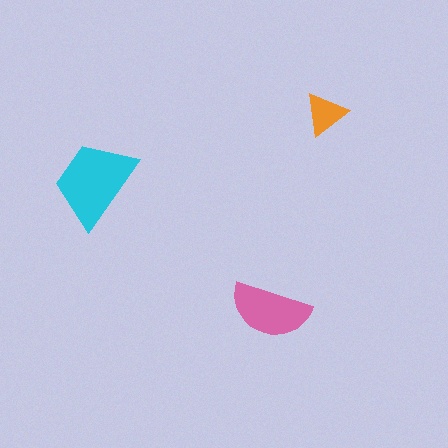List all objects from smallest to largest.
The orange triangle, the pink semicircle, the cyan trapezoid.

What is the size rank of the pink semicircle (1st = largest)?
2nd.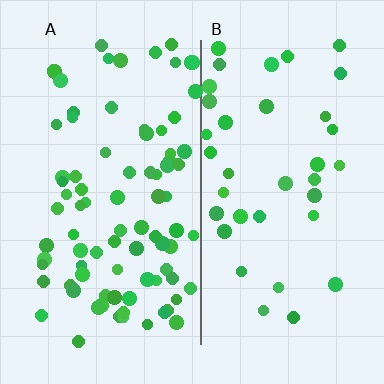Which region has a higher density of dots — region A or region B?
A (the left).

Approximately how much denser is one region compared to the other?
Approximately 2.3× — region A over region B.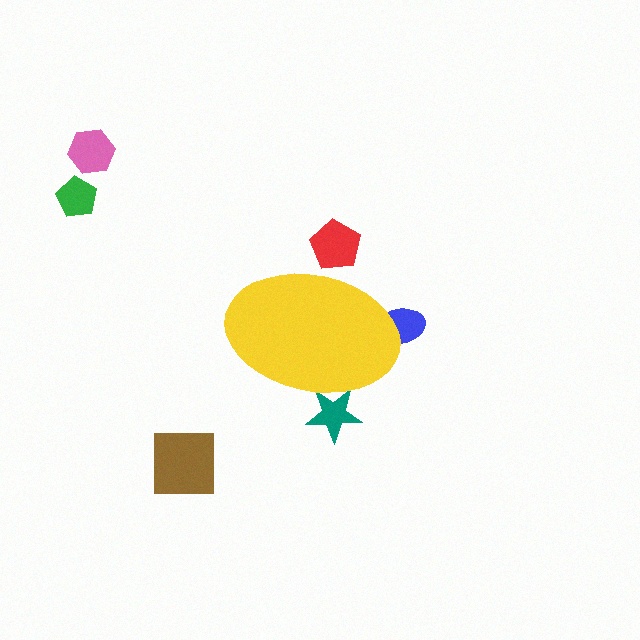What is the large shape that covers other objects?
A yellow ellipse.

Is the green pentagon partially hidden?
No, the green pentagon is fully visible.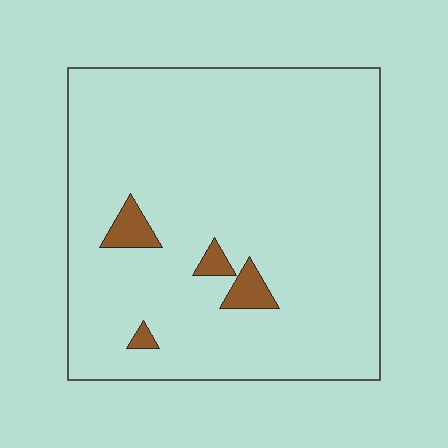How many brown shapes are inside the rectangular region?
4.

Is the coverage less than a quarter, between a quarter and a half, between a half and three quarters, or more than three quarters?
Less than a quarter.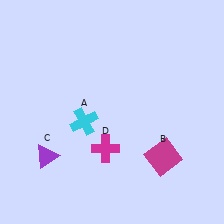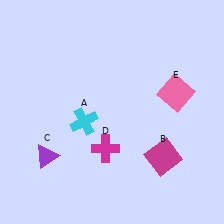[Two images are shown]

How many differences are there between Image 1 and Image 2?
There is 1 difference between the two images.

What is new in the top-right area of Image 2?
A pink square (E) was added in the top-right area of Image 2.